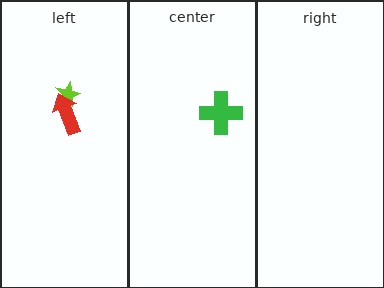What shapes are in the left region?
The lime star, the red arrow.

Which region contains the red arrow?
The left region.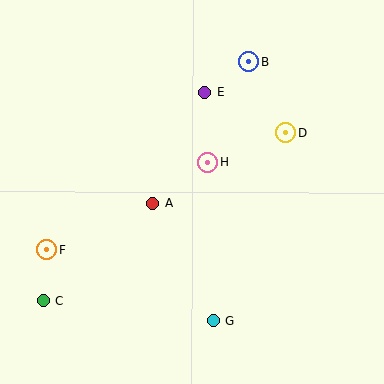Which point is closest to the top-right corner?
Point B is closest to the top-right corner.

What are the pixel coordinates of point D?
Point D is at (286, 133).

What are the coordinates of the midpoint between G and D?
The midpoint between G and D is at (250, 227).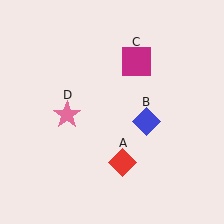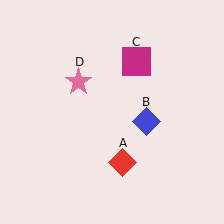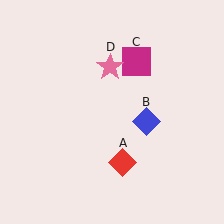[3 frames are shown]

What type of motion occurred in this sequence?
The pink star (object D) rotated clockwise around the center of the scene.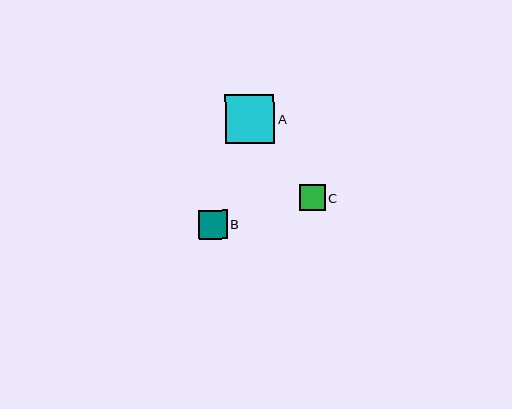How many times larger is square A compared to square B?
Square A is approximately 1.7 times the size of square B.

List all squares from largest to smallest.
From largest to smallest: A, B, C.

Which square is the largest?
Square A is the largest with a size of approximately 49 pixels.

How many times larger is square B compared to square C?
Square B is approximately 1.1 times the size of square C.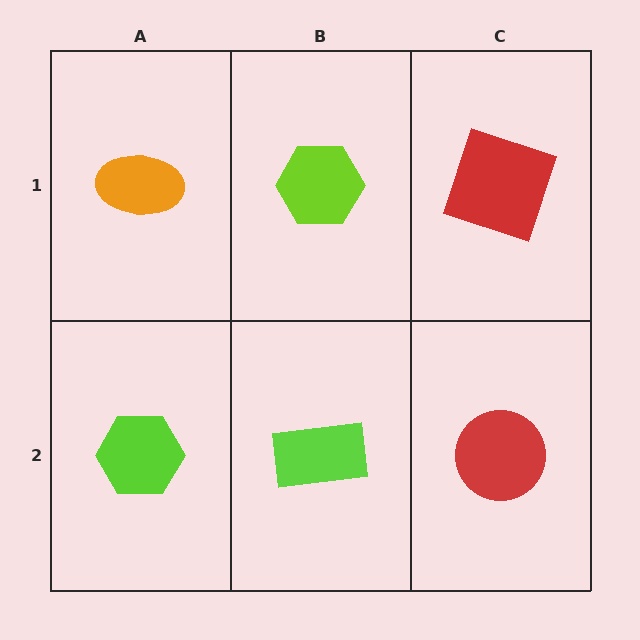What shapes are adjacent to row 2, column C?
A red square (row 1, column C), a lime rectangle (row 2, column B).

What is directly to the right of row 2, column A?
A lime rectangle.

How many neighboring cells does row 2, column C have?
2.